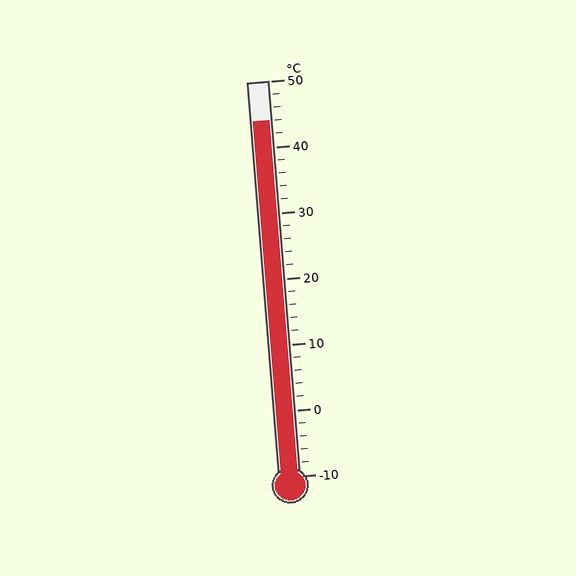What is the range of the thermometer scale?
The thermometer scale ranges from -10°C to 50°C.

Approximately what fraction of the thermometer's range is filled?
The thermometer is filled to approximately 90% of its range.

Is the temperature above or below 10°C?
The temperature is above 10°C.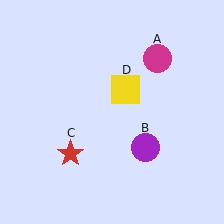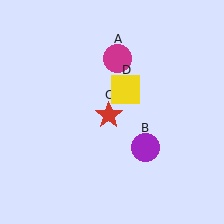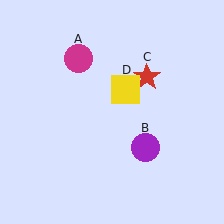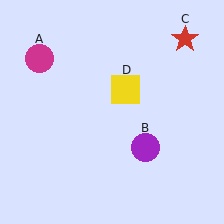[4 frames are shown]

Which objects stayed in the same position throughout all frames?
Purple circle (object B) and yellow square (object D) remained stationary.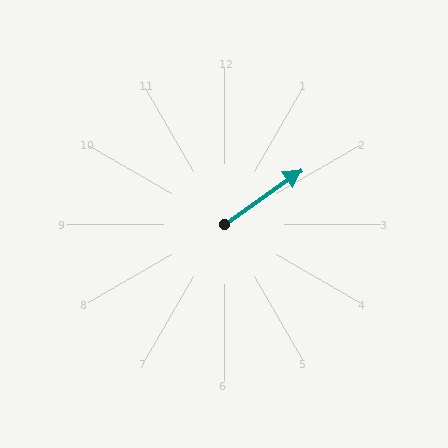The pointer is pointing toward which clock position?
Roughly 2 o'clock.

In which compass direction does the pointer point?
Northeast.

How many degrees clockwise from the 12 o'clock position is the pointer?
Approximately 55 degrees.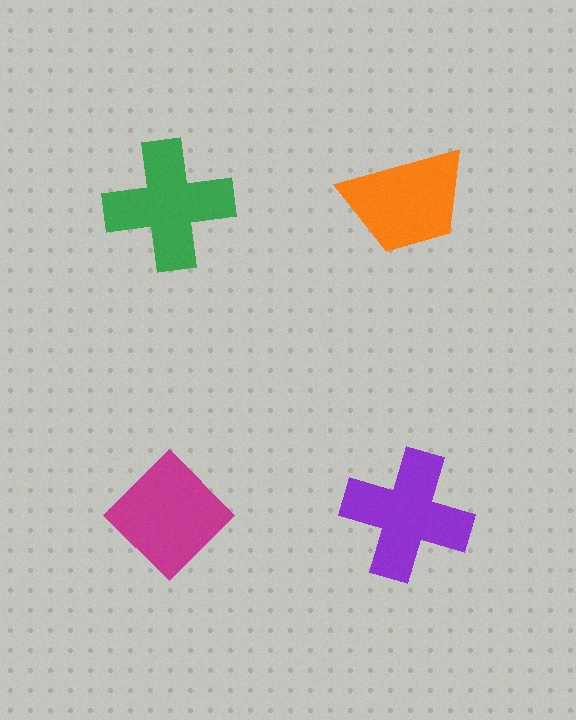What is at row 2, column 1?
A magenta diamond.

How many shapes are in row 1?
2 shapes.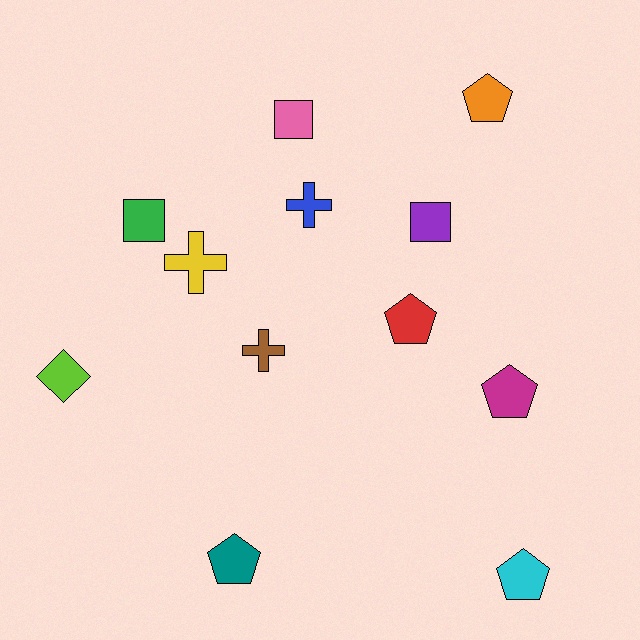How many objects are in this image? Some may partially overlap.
There are 12 objects.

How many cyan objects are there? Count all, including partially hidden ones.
There is 1 cyan object.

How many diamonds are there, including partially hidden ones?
There is 1 diamond.